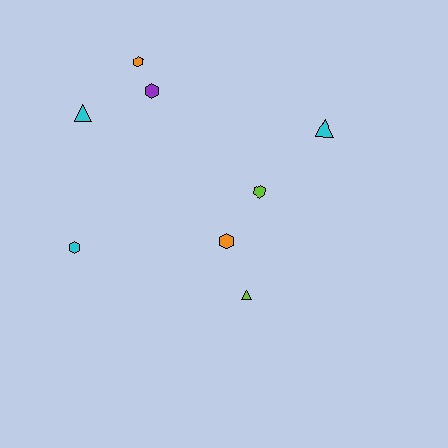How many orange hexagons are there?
There are 2 orange hexagons.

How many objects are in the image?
There are 8 objects.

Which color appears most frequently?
Cyan, with 3 objects.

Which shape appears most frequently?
Hexagon, with 5 objects.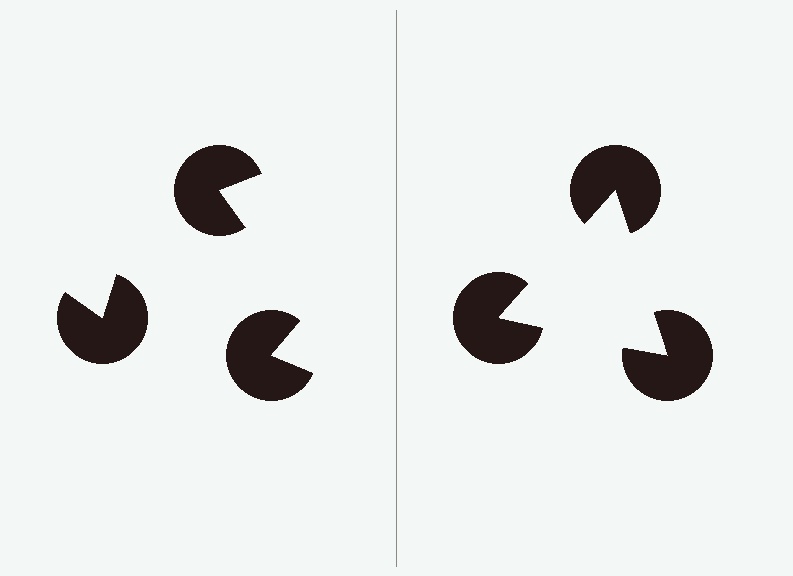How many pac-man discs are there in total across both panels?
6 — 3 on each side.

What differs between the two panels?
The pac-man discs are positioned identically on both sides; only the wedge orientations differ. On the right they align to a triangle; on the left they are misaligned.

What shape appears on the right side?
An illusory triangle.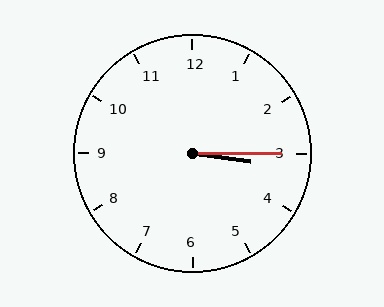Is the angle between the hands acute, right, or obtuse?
It is acute.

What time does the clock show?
3:15.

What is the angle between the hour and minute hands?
Approximately 8 degrees.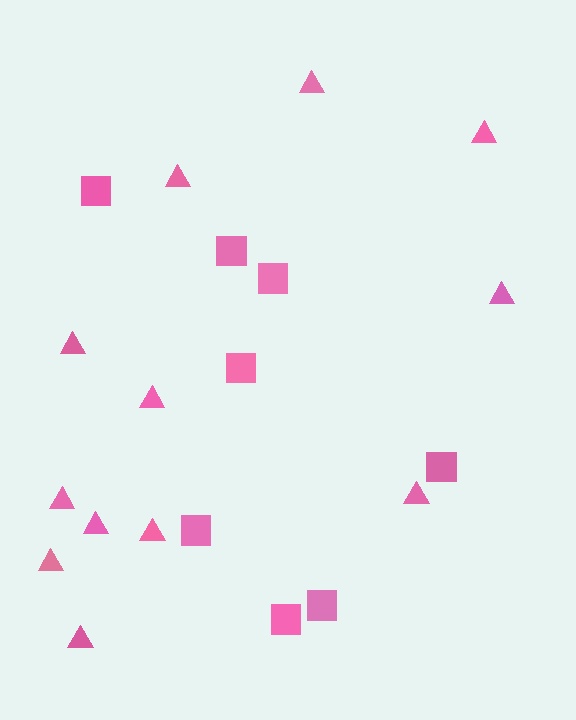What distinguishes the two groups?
There are 2 groups: one group of squares (8) and one group of triangles (12).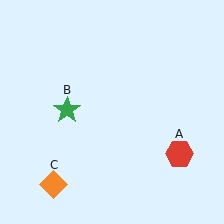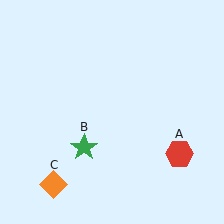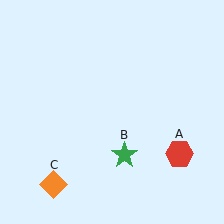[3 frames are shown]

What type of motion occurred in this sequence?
The green star (object B) rotated counterclockwise around the center of the scene.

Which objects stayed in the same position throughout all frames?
Red hexagon (object A) and orange diamond (object C) remained stationary.